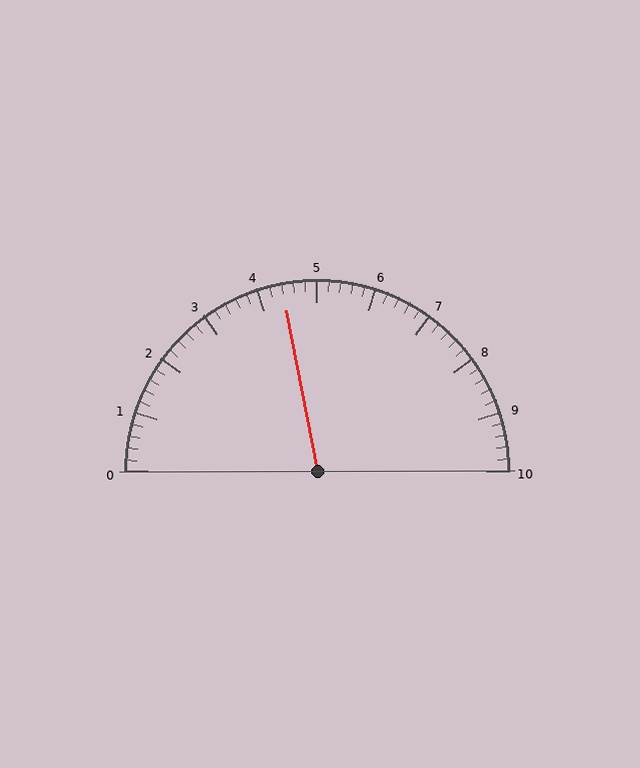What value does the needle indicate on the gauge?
The needle indicates approximately 4.4.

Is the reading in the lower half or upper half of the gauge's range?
The reading is in the lower half of the range (0 to 10).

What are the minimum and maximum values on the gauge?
The gauge ranges from 0 to 10.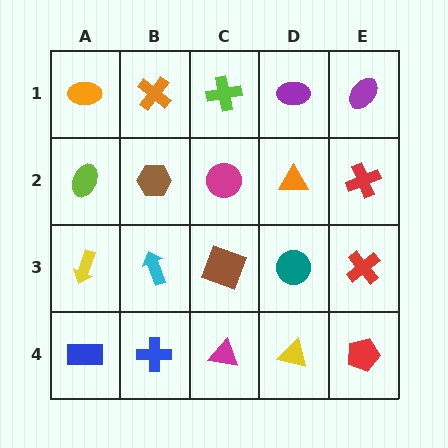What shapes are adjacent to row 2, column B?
An orange cross (row 1, column B), a cyan arrow (row 3, column B), a lime ellipse (row 2, column A), a magenta circle (row 2, column C).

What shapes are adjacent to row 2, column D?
A purple ellipse (row 1, column D), a teal circle (row 3, column D), a magenta circle (row 2, column C), a red cross (row 2, column E).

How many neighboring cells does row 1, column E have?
2.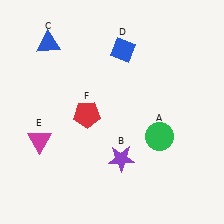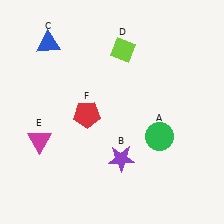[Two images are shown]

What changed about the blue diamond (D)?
In Image 1, D is blue. In Image 2, it changed to lime.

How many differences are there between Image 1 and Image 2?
There is 1 difference between the two images.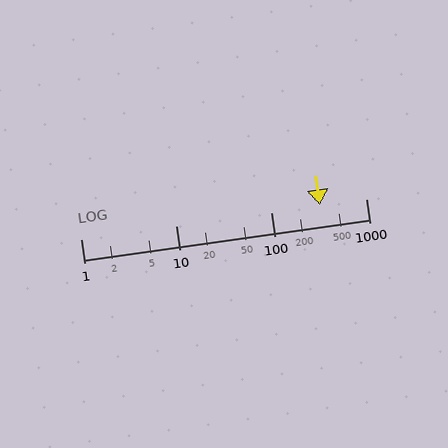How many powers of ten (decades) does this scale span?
The scale spans 3 decades, from 1 to 1000.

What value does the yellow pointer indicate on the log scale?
The pointer indicates approximately 330.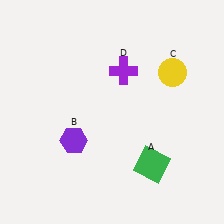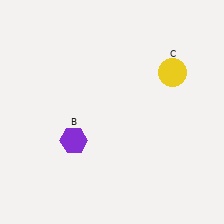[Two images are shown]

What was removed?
The green square (A), the purple cross (D) were removed in Image 2.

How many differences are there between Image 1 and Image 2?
There are 2 differences between the two images.